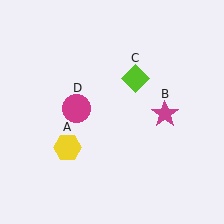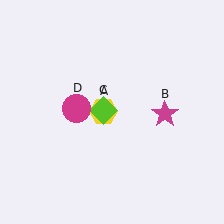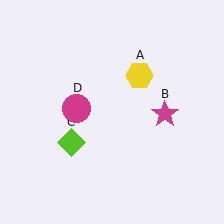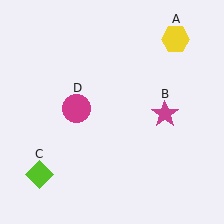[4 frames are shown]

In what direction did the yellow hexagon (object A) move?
The yellow hexagon (object A) moved up and to the right.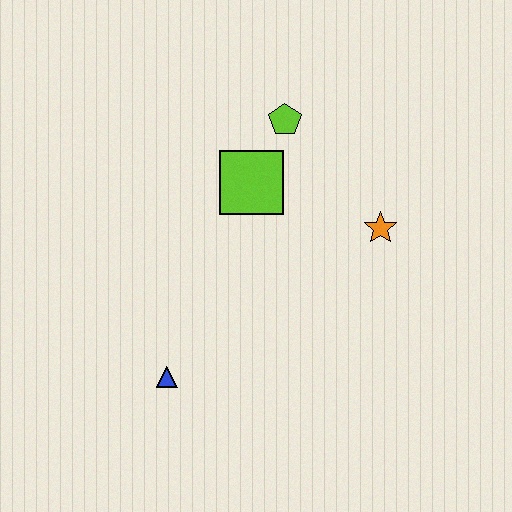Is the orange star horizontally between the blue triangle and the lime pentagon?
No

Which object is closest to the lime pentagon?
The lime square is closest to the lime pentagon.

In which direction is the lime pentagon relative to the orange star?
The lime pentagon is above the orange star.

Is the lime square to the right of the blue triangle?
Yes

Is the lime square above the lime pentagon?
No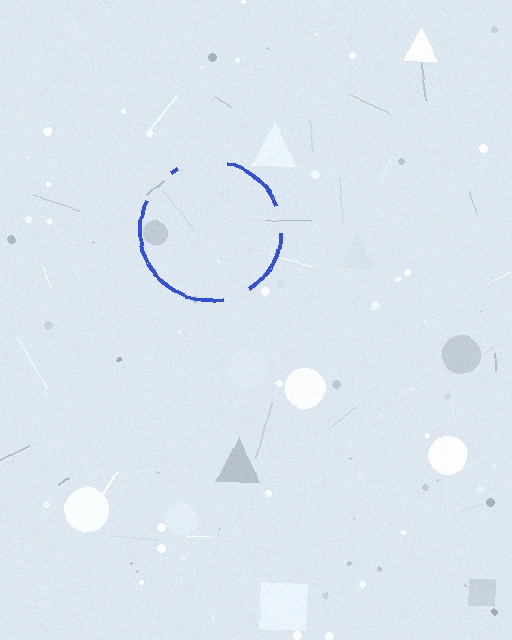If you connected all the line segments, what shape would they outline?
They would outline a circle.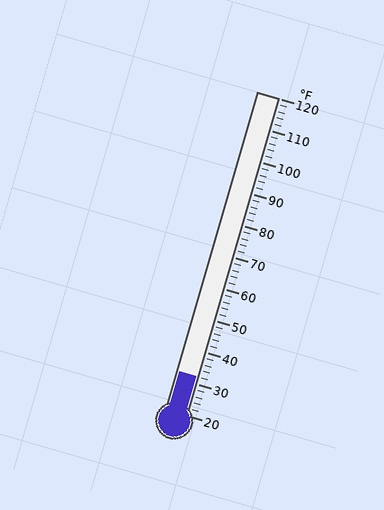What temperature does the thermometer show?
The thermometer shows approximately 32°F.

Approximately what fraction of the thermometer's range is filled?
The thermometer is filled to approximately 10% of its range.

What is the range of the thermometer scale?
The thermometer scale ranges from 20°F to 120°F.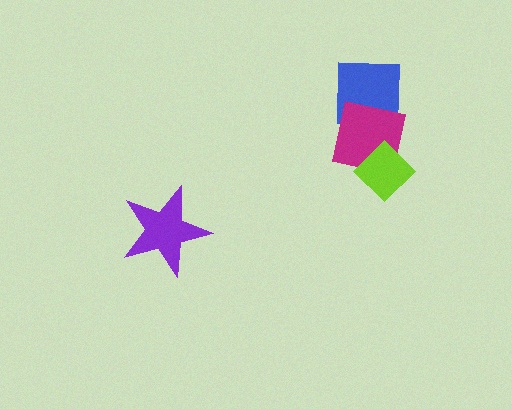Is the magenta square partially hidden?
Yes, it is partially covered by another shape.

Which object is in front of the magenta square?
The lime diamond is in front of the magenta square.